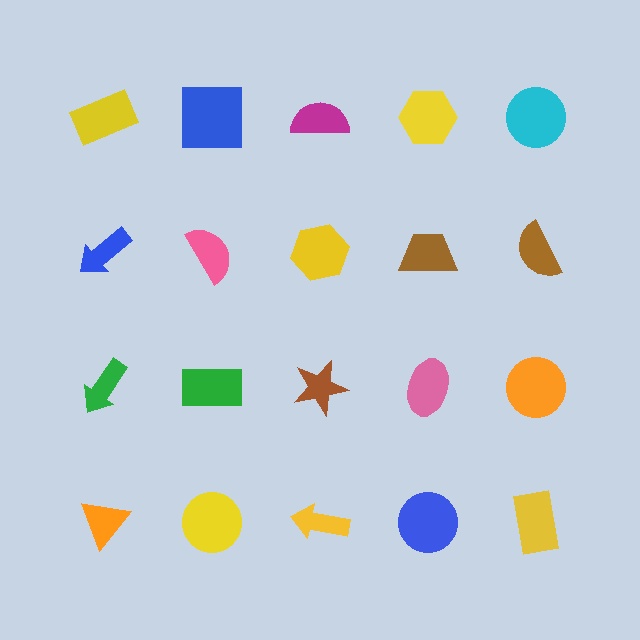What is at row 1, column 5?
A cyan circle.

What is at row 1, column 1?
A yellow rectangle.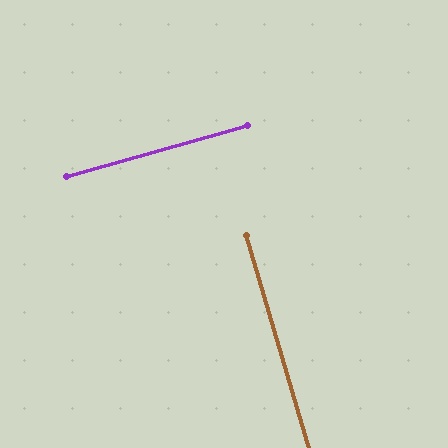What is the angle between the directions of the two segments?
Approximately 89 degrees.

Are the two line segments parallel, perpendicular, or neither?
Perpendicular — they meet at approximately 89°.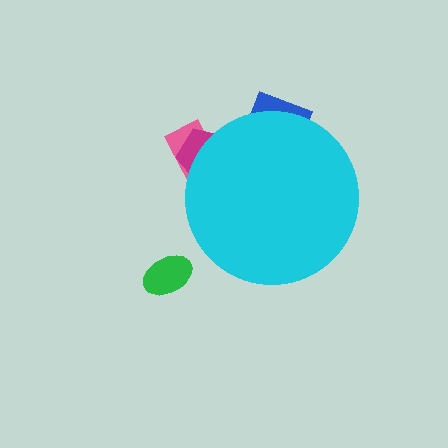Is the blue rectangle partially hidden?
Yes, the blue rectangle is partially hidden behind the cyan circle.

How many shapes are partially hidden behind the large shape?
3 shapes are partially hidden.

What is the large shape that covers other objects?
A cyan circle.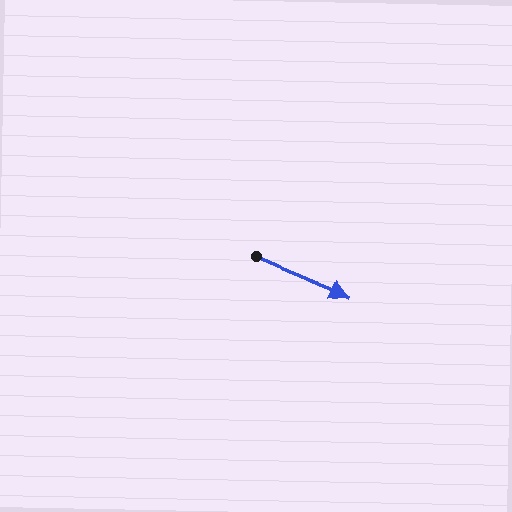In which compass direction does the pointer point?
Southeast.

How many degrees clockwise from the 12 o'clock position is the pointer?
Approximately 113 degrees.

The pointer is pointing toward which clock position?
Roughly 4 o'clock.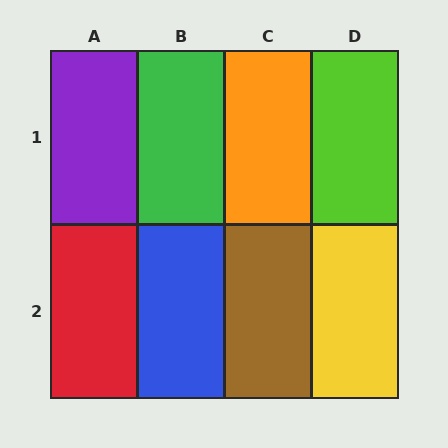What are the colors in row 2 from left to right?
Red, blue, brown, yellow.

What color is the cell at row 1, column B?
Green.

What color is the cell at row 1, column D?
Lime.